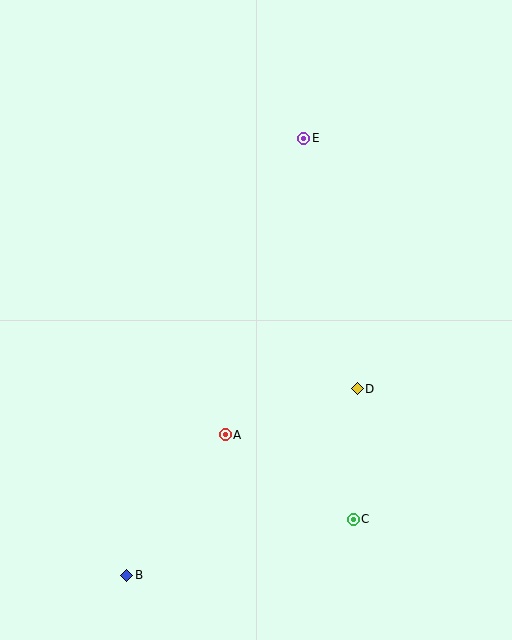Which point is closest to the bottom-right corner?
Point C is closest to the bottom-right corner.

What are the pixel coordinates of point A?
Point A is at (225, 435).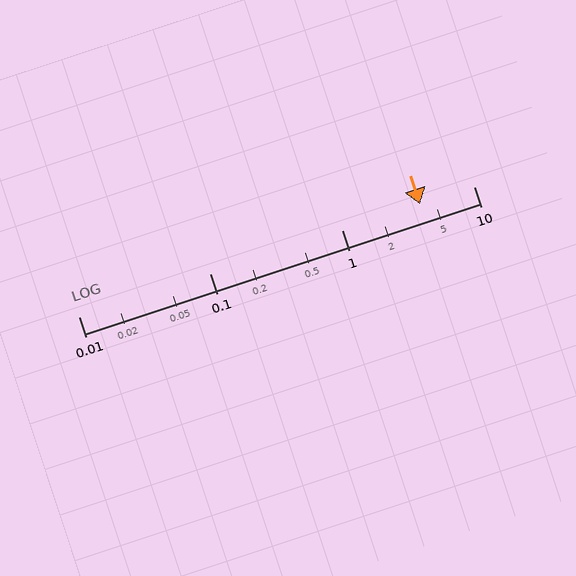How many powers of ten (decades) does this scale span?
The scale spans 3 decades, from 0.01 to 10.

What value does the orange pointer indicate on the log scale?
The pointer indicates approximately 3.9.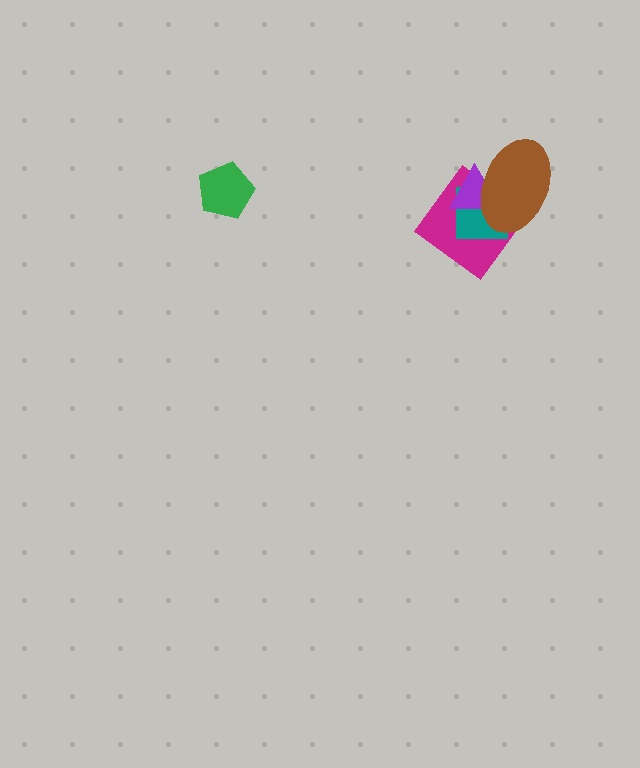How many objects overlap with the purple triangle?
3 objects overlap with the purple triangle.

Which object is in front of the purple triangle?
The brown ellipse is in front of the purple triangle.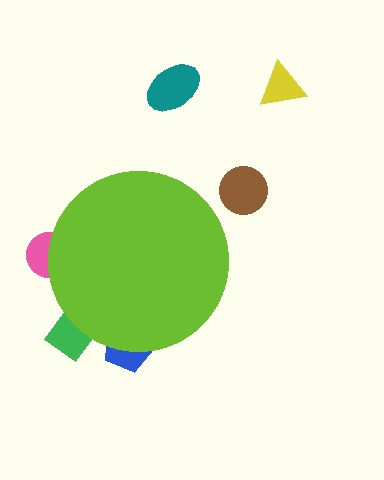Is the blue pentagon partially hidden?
Yes, the blue pentagon is partially hidden behind the lime circle.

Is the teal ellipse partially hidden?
No, the teal ellipse is fully visible.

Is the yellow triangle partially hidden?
No, the yellow triangle is fully visible.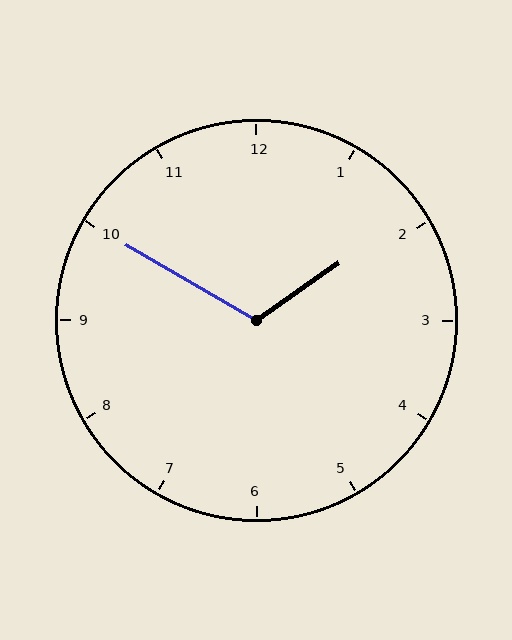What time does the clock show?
1:50.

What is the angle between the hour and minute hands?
Approximately 115 degrees.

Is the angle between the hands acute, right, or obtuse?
It is obtuse.